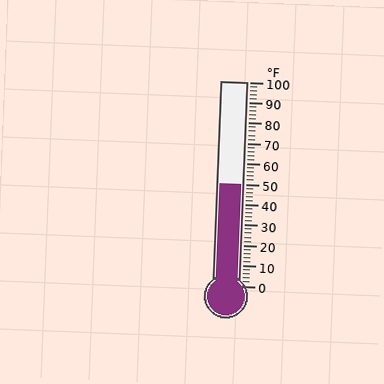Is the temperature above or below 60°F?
The temperature is below 60°F.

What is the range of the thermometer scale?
The thermometer scale ranges from 0°F to 100°F.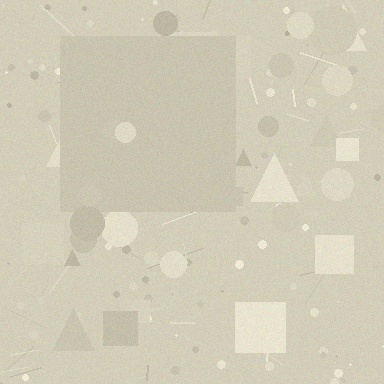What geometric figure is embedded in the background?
A square is embedded in the background.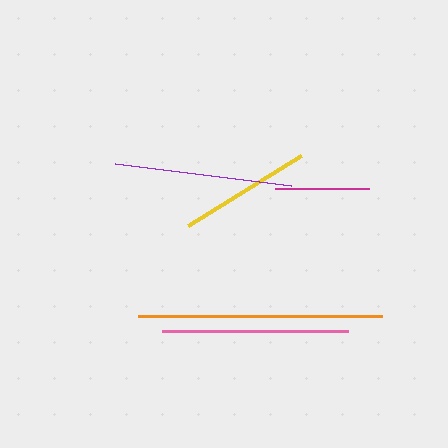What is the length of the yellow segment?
The yellow segment is approximately 133 pixels long.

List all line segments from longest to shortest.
From longest to shortest: orange, pink, purple, yellow, magenta.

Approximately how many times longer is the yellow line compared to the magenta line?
The yellow line is approximately 1.4 times the length of the magenta line.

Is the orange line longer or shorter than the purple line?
The orange line is longer than the purple line.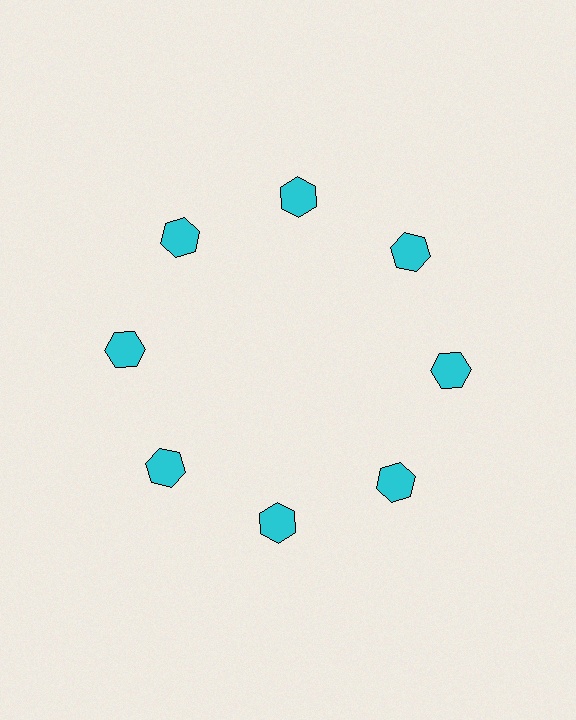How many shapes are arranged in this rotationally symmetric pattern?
There are 8 shapes, arranged in 8 groups of 1.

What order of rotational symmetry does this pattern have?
This pattern has 8-fold rotational symmetry.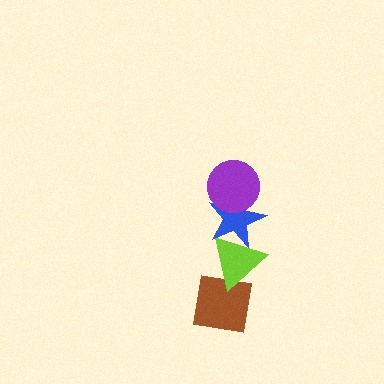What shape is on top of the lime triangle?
The blue star is on top of the lime triangle.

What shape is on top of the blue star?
The purple circle is on top of the blue star.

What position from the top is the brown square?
The brown square is 4th from the top.